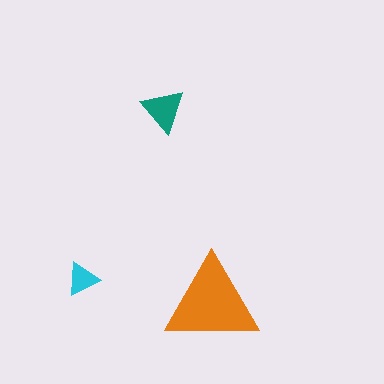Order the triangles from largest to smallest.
the orange one, the teal one, the cyan one.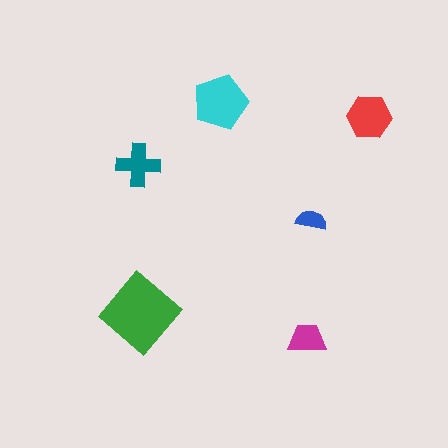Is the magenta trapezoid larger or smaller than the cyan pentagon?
Smaller.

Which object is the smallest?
The blue semicircle.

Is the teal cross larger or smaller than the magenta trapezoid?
Larger.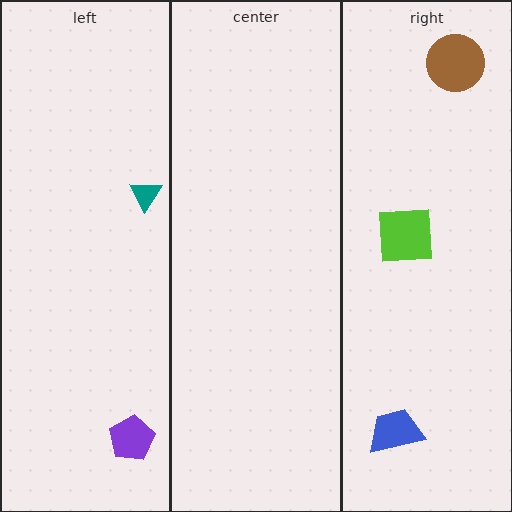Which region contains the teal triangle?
The left region.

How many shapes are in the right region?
3.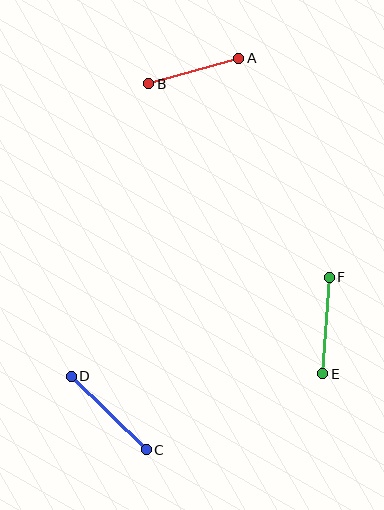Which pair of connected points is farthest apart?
Points C and D are farthest apart.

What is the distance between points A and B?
The distance is approximately 93 pixels.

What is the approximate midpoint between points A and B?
The midpoint is at approximately (194, 71) pixels.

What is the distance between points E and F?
The distance is approximately 97 pixels.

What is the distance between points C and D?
The distance is approximately 106 pixels.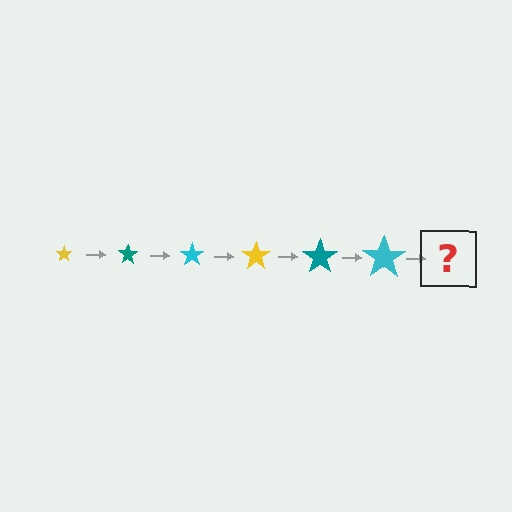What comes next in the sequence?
The next element should be a yellow star, larger than the previous one.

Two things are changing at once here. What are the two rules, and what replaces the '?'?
The two rules are that the star grows larger each step and the color cycles through yellow, teal, and cyan. The '?' should be a yellow star, larger than the previous one.